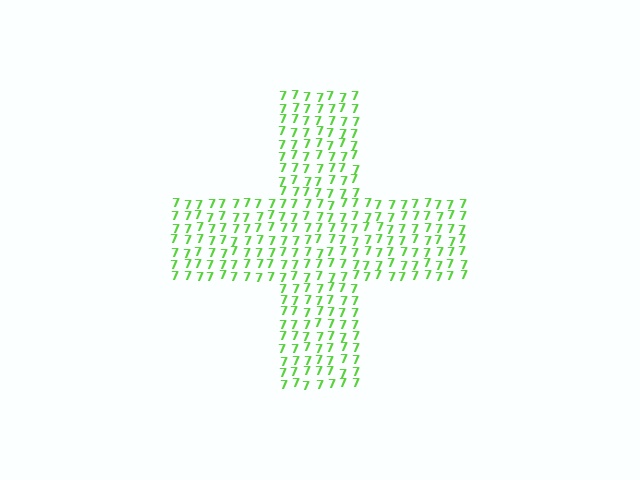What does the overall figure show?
The overall figure shows a cross.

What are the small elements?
The small elements are digit 7's.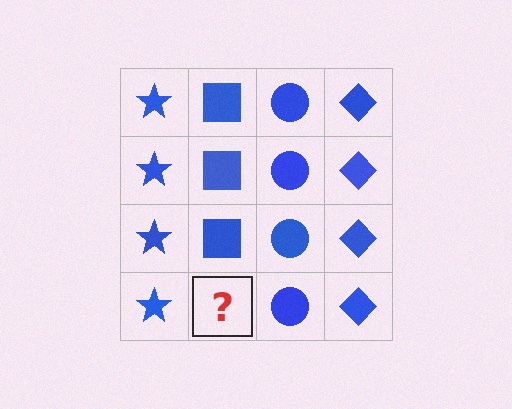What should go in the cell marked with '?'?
The missing cell should contain a blue square.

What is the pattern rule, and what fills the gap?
The rule is that each column has a consistent shape. The gap should be filled with a blue square.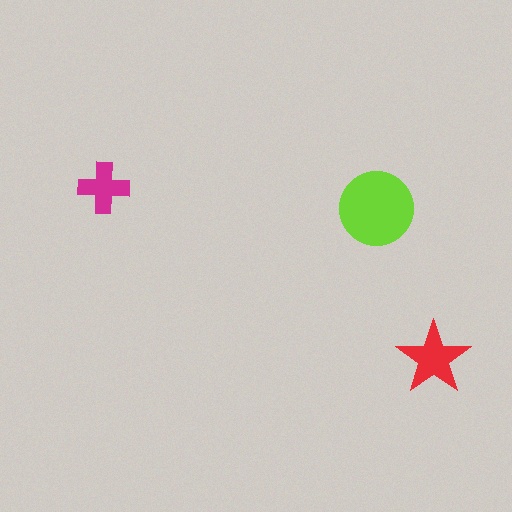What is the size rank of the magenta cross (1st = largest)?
3rd.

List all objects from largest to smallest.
The lime circle, the red star, the magenta cross.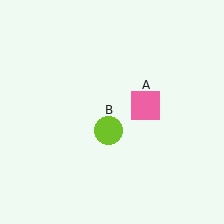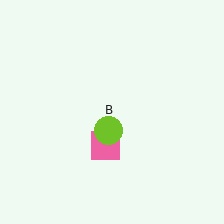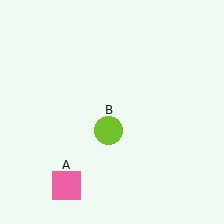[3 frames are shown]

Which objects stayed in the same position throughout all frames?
Lime circle (object B) remained stationary.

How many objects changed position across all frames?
1 object changed position: pink square (object A).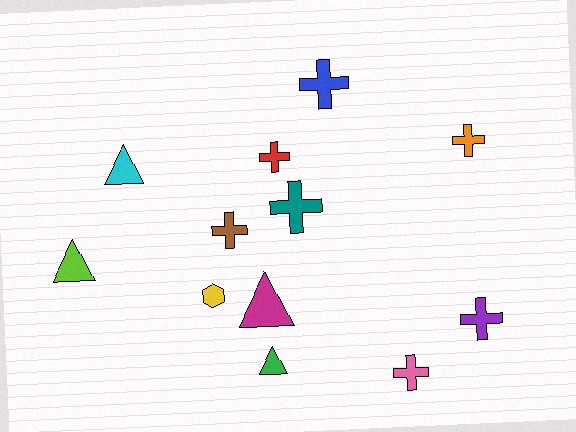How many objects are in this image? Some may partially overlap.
There are 12 objects.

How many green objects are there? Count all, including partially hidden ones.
There is 1 green object.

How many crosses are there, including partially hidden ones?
There are 7 crosses.